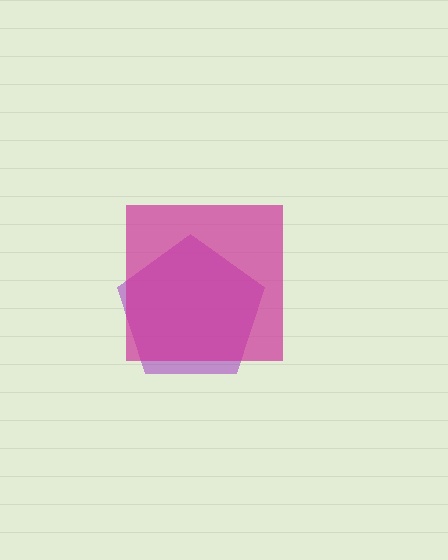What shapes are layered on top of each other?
The layered shapes are: a purple pentagon, a magenta square.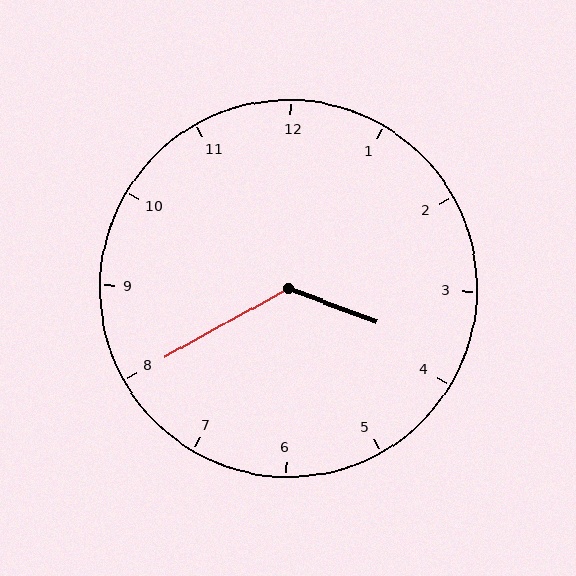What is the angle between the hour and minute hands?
Approximately 130 degrees.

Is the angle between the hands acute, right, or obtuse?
It is obtuse.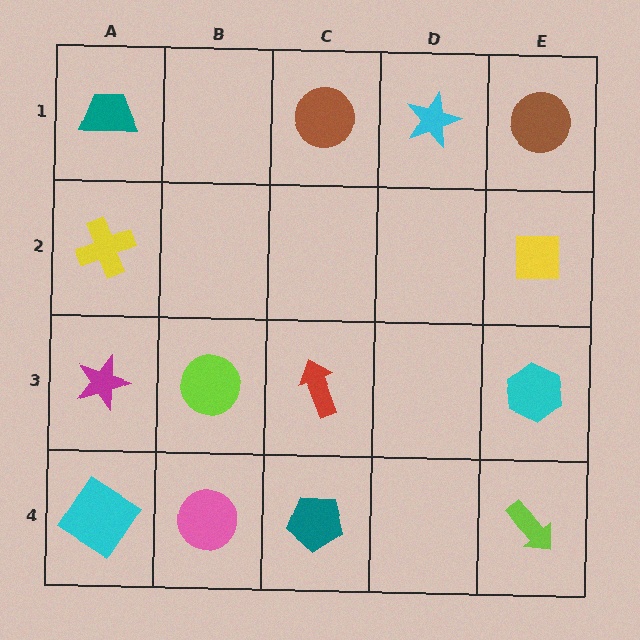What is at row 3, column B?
A lime circle.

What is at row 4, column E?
A lime arrow.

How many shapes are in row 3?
4 shapes.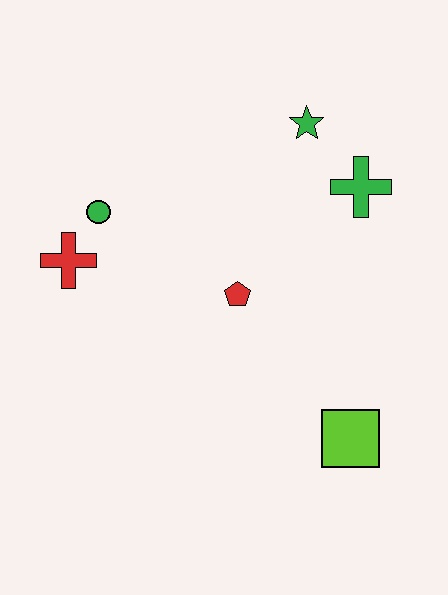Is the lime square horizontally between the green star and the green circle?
No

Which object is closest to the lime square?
The red pentagon is closest to the lime square.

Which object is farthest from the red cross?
The lime square is farthest from the red cross.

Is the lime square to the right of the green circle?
Yes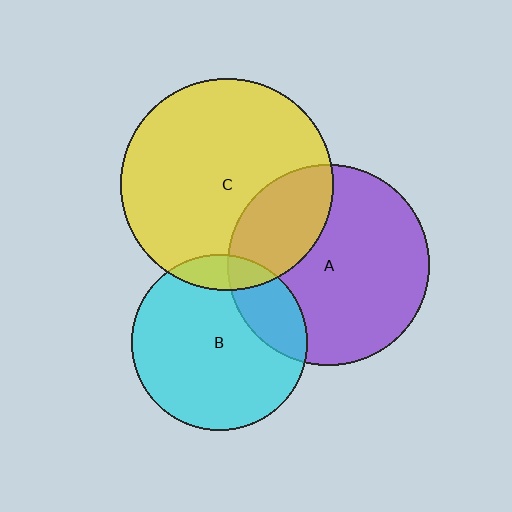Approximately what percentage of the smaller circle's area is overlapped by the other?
Approximately 20%.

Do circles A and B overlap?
Yes.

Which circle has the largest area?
Circle C (yellow).